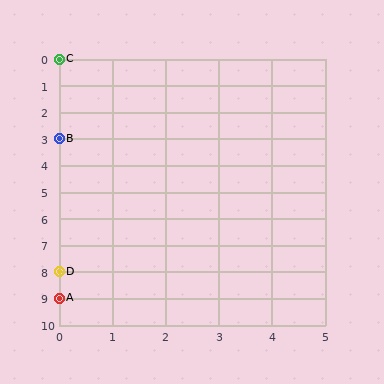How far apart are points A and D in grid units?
Points A and D are 1 row apart.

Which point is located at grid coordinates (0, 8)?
Point D is at (0, 8).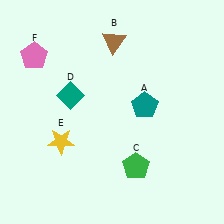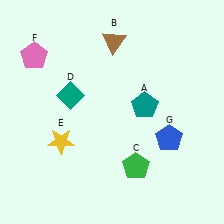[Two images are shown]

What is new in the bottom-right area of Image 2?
A blue pentagon (G) was added in the bottom-right area of Image 2.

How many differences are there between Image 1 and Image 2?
There is 1 difference between the two images.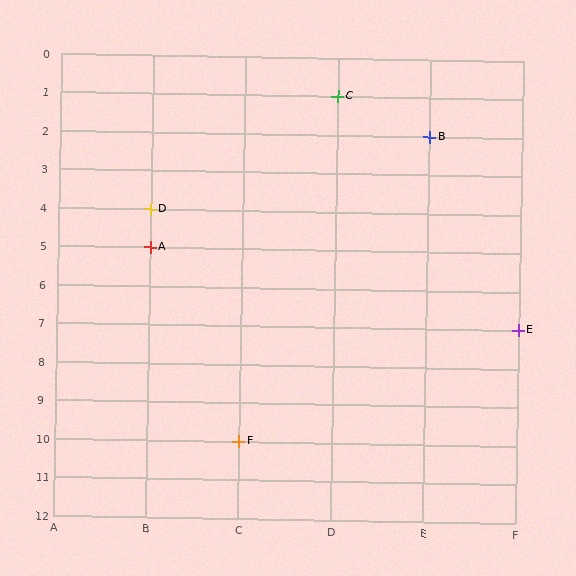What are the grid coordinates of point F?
Point F is at grid coordinates (C, 10).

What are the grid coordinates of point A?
Point A is at grid coordinates (B, 5).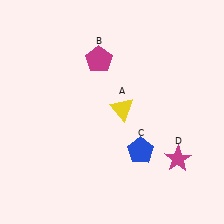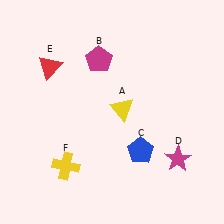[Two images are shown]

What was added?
A red triangle (E), a yellow cross (F) were added in Image 2.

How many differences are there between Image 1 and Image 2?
There are 2 differences between the two images.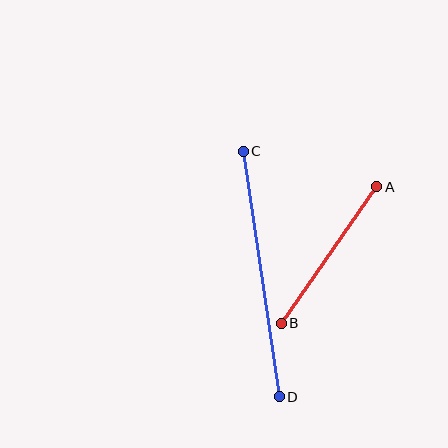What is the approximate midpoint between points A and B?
The midpoint is at approximately (329, 255) pixels.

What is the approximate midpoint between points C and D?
The midpoint is at approximately (261, 274) pixels.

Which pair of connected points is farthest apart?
Points C and D are farthest apart.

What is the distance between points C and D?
The distance is approximately 248 pixels.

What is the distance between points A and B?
The distance is approximately 167 pixels.